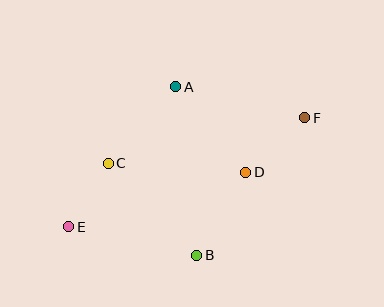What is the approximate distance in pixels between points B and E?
The distance between B and E is approximately 131 pixels.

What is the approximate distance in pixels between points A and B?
The distance between A and B is approximately 170 pixels.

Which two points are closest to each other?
Points C and E are closest to each other.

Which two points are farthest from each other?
Points E and F are farthest from each other.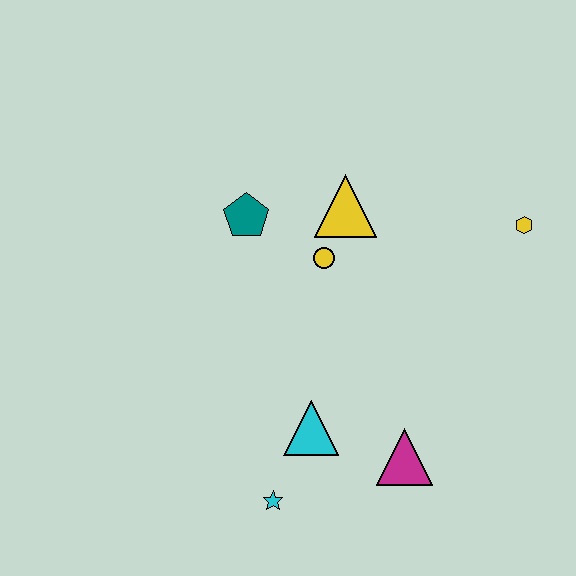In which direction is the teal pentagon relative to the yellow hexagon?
The teal pentagon is to the left of the yellow hexagon.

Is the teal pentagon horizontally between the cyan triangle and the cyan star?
No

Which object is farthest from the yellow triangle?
The cyan star is farthest from the yellow triangle.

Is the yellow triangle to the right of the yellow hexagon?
No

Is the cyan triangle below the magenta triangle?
No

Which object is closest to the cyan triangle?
The cyan star is closest to the cyan triangle.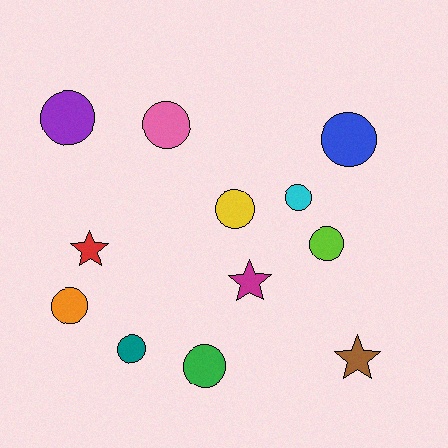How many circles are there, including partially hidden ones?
There are 9 circles.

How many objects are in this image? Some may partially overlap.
There are 12 objects.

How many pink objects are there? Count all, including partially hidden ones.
There is 1 pink object.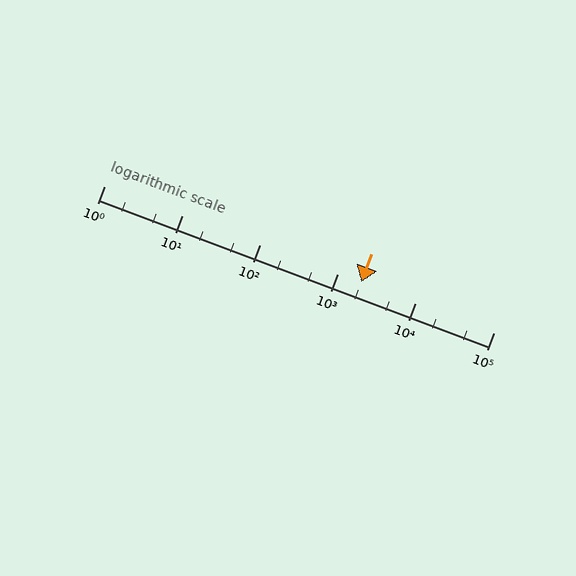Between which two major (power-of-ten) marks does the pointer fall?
The pointer is between 1000 and 10000.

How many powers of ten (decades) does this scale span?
The scale spans 5 decades, from 1 to 100000.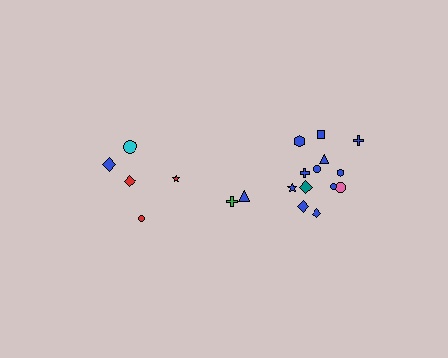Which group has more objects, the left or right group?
The right group.